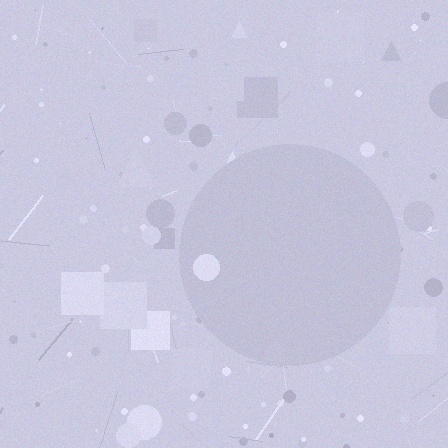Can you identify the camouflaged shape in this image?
The camouflaged shape is a circle.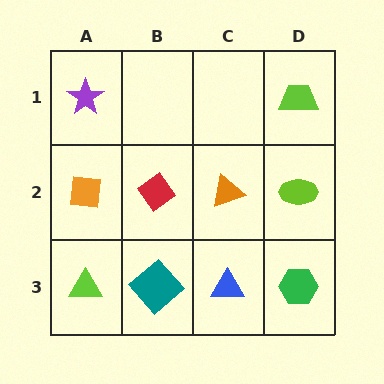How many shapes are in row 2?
4 shapes.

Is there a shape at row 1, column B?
No, that cell is empty.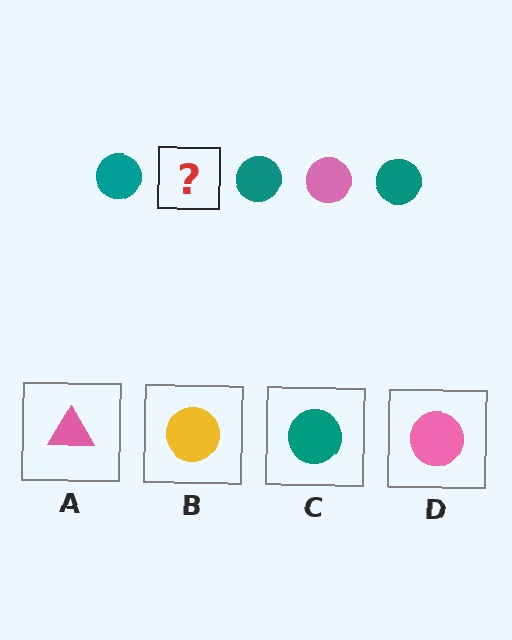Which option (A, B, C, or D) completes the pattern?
D.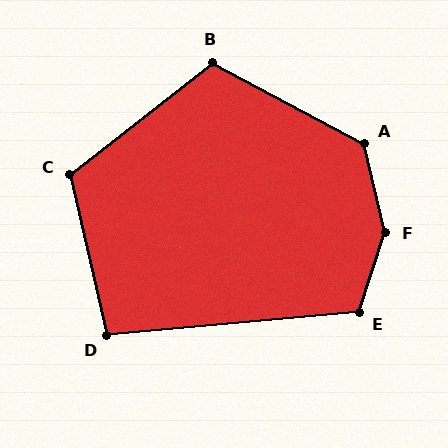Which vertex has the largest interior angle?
F, at approximately 148 degrees.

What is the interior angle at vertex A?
Approximately 131 degrees (obtuse).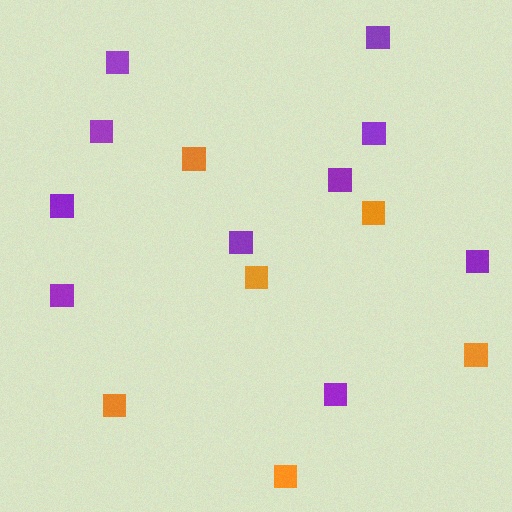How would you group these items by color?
There are 2 groups: one group of purple squares (10) and one group of orange squares (6).